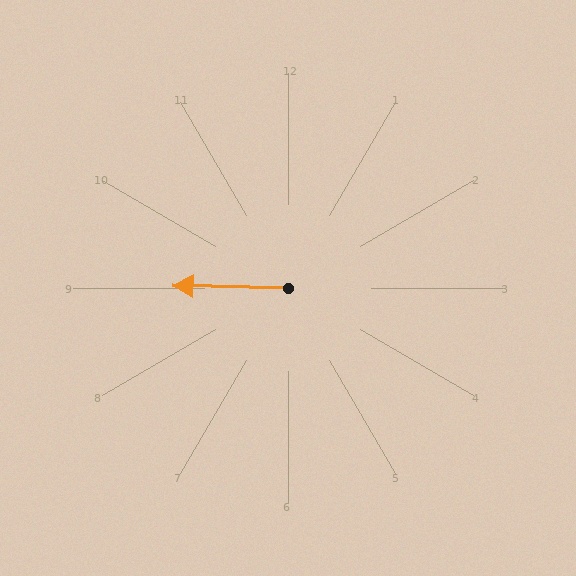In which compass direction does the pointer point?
West.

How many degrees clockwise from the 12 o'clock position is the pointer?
Approximately 271 degrees.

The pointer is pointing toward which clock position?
Roughly 9 o'clock.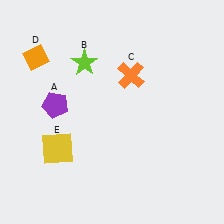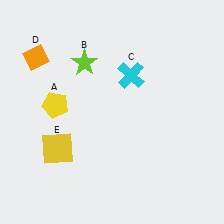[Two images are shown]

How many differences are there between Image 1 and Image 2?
There are 2 differences between the two images.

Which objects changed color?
A changed from purple to yellow. C changed from orange to cyan.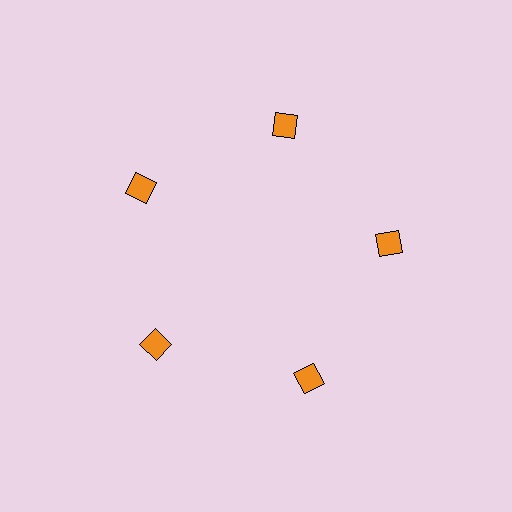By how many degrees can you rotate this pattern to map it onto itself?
The pattern maps onto itself every 72 degrees of rotation.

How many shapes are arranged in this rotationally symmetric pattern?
There are 5 shapes, arranged in 5 groups of 1.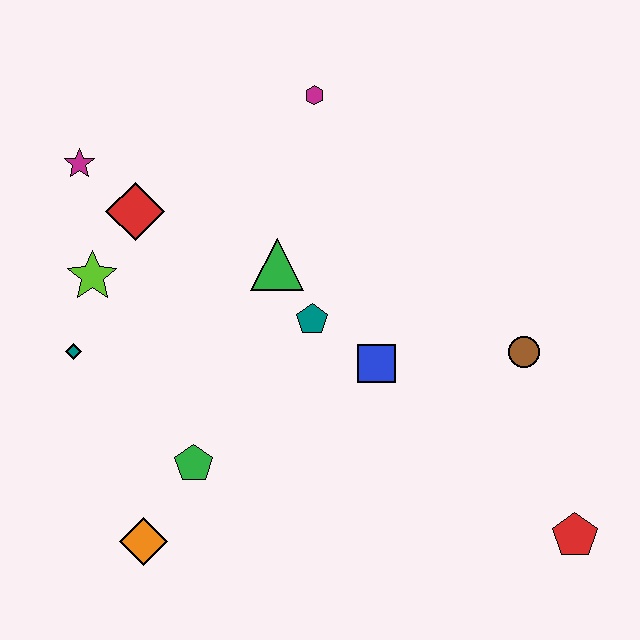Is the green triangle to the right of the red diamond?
Yes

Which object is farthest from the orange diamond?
The magenta hexagon is farthest from the orange diamond.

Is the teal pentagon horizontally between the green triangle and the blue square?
Yes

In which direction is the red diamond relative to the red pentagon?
The red diamond is to the left of the red pentagon.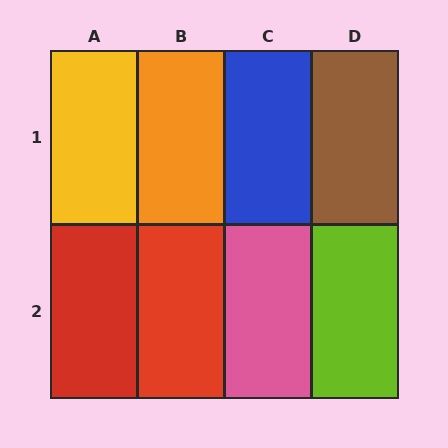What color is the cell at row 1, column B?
Orange.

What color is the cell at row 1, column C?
Blue.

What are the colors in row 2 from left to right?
Red, red, pink, lime.